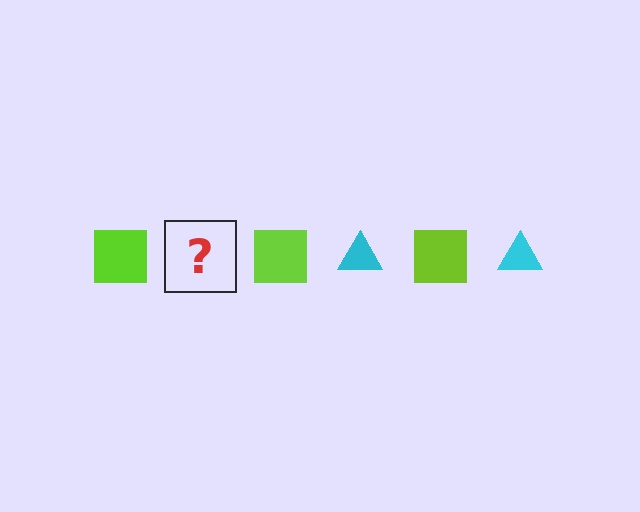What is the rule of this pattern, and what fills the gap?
The rule is that the pattern alternates between lime square and cyan triangle. The gap should be filled with a cyan triangle.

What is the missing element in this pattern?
The missing element is a cyan triangle.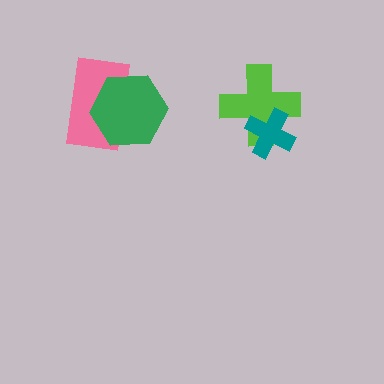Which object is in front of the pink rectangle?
The green hexagon is in front of the pink rectangle.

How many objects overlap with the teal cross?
1 object overlaps with the teal cross.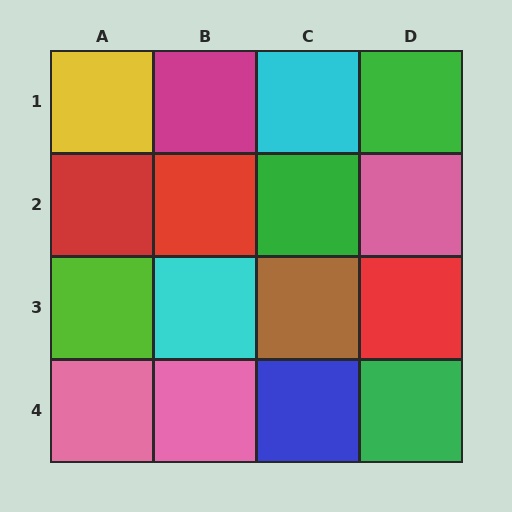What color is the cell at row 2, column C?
Green.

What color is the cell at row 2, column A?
Red.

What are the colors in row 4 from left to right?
Pink, pink, blue, green.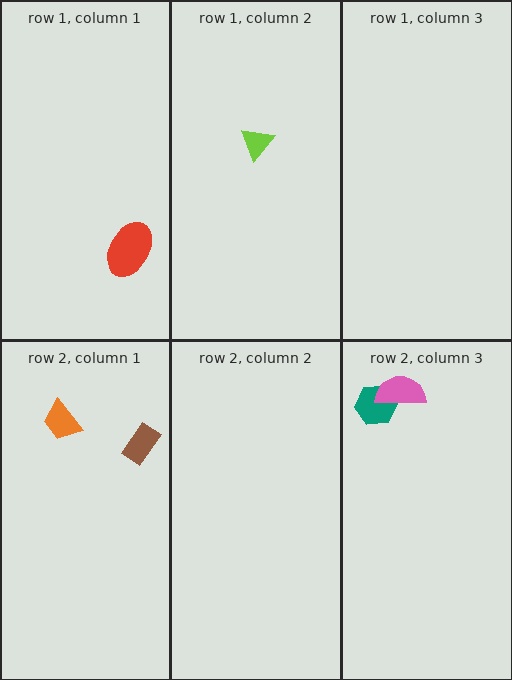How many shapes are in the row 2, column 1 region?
2.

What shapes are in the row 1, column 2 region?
The lime triangle.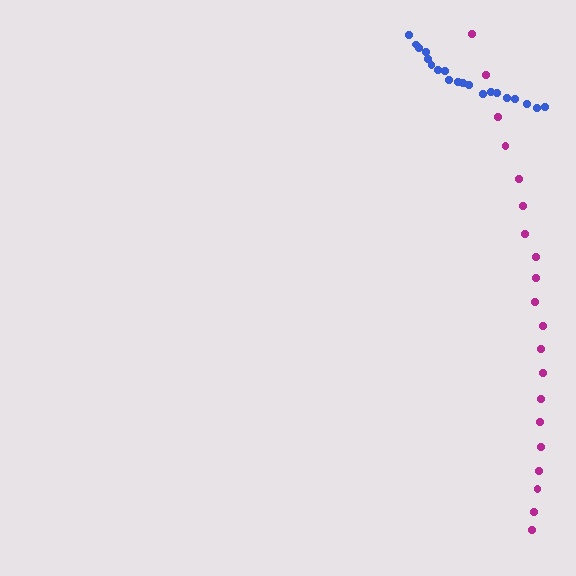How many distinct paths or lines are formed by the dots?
There are 2 distinct paths.